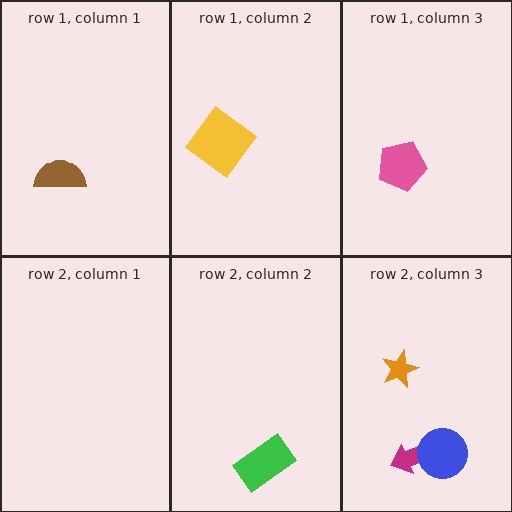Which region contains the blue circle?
The row 2, column 3 region.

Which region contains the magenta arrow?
The row 2, column 3 region.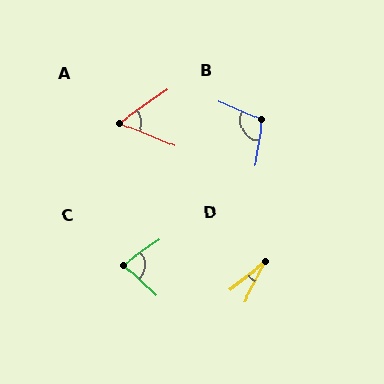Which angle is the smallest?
D, at approximately 24 degrees.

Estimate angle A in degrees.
Approximately 59 degrees.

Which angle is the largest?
B, at approximately 104 degrees.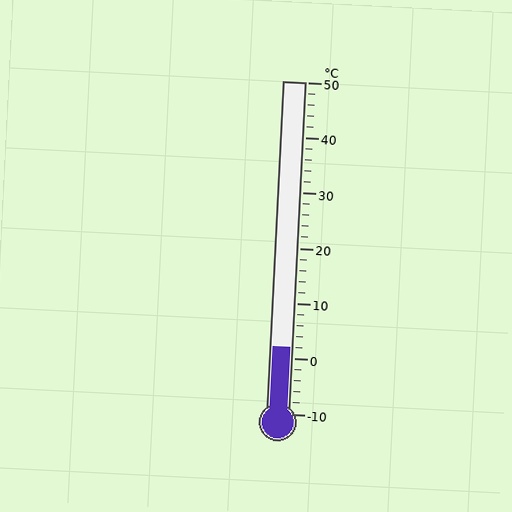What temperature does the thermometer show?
The thermometer shows approximately 2°C.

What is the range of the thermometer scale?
The thermometer scale ranges from -10°C to 50°C.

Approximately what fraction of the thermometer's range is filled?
The thermometer is filled to approximately 20% of its range.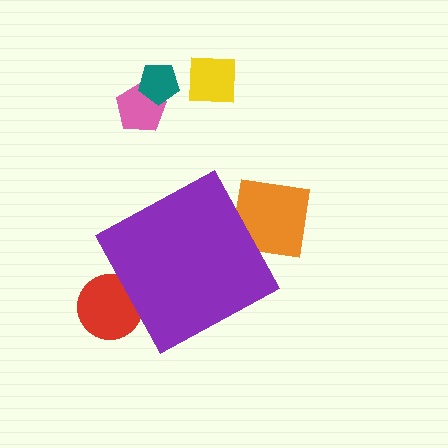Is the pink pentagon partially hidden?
No, the pink pentagon is fully visible.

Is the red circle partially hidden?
Yes, the red circle is partially hidden behind the purple diamond.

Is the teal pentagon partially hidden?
No, the teal pentagon is fully visible.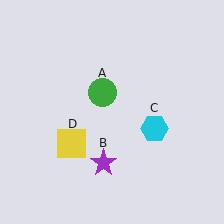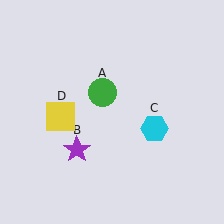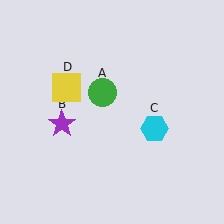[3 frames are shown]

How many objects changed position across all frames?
2 objects changed position: purple star (object B), yellow square (object D).